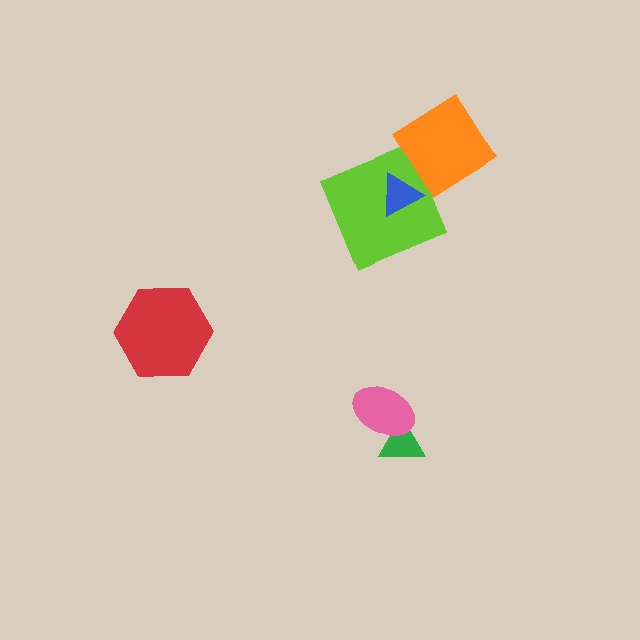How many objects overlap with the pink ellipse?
1 object overlaps with the pink ellipse.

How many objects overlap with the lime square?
1 object overlaps with the lime square.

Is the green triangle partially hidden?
Yes, it is partially covered by another shape.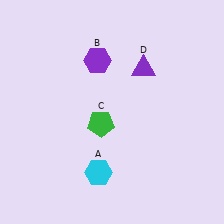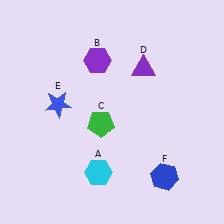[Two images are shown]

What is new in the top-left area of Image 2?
A blue star (E) was added in the top-left area of Image 2.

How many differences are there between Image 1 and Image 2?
There are 2 differences between the two images.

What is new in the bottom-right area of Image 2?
A blue hexagon (F) was added in the bottom-right area of Image 2.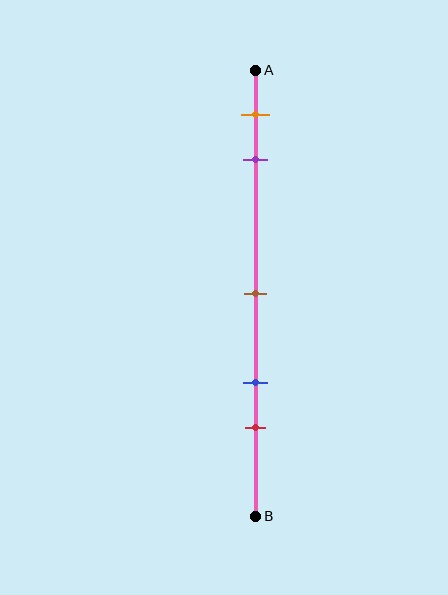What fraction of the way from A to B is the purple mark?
The purple mark is approximately 20% (0.2) of the way from A to B.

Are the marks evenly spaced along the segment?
No, the marks are not evenly spaced.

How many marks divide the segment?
There are 5 marks dividing the segment.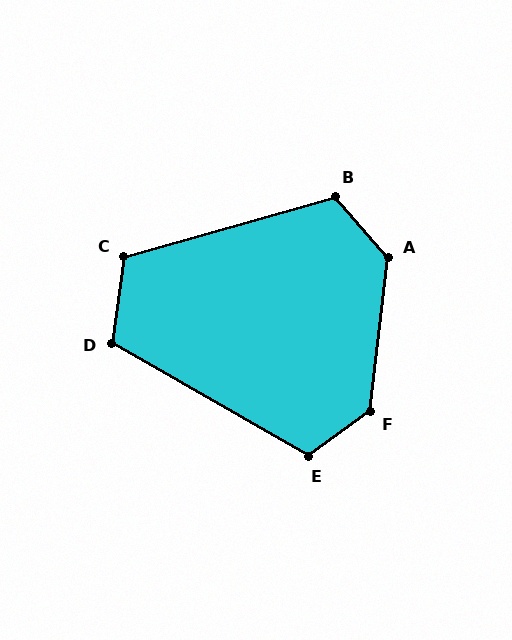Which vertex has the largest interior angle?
F, at approximately 133 degrees.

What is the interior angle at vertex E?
Approximately 114 degrees (obtuse).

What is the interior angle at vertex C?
Approximately 114 degrees (obtuse).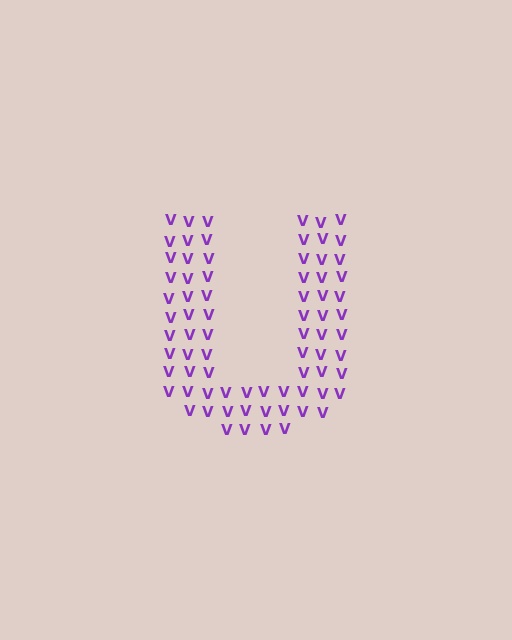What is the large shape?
The large shape is the letter U.